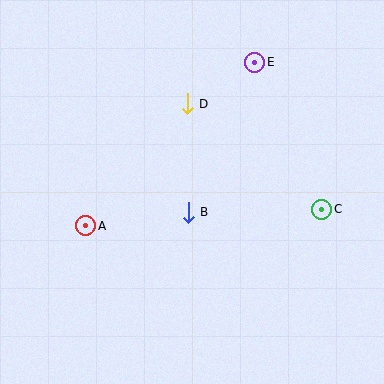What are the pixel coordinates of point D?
Point D is at (187, 104).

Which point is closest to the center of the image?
Point B at (188, 212) is closest to the center.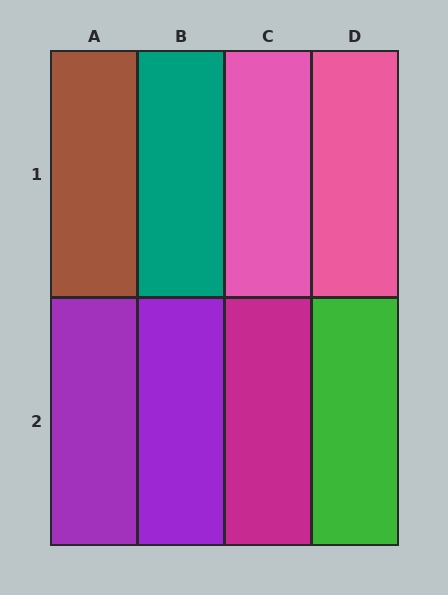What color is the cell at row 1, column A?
Brown.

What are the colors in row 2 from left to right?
Purple, purple, magenta, green.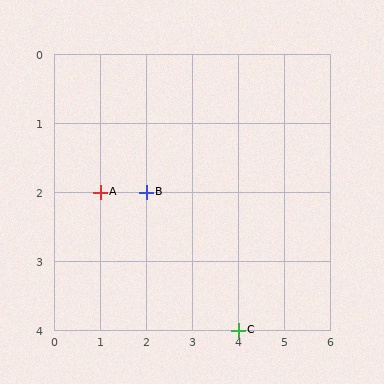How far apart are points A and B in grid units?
Points A and B are 1 column apart.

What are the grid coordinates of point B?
Point B is at grid coordinates (2, 2).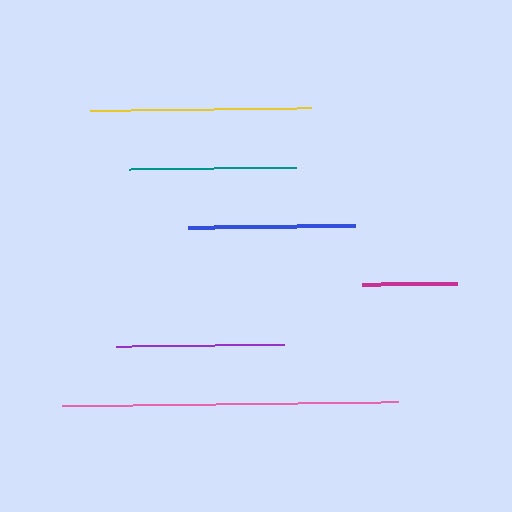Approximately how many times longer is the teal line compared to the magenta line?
The teal line is approximately 1.8 times the length of the magenta line.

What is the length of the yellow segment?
The yellow segment is approximately 222 pixels long.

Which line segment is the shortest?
The magenta line is the shortest at approximately 96 pixels.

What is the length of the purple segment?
The purple segment is approximately 168 pixels long.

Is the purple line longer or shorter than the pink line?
The pink line is longer than the purple line.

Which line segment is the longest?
The pink line is the longest at approximately 335 pixels.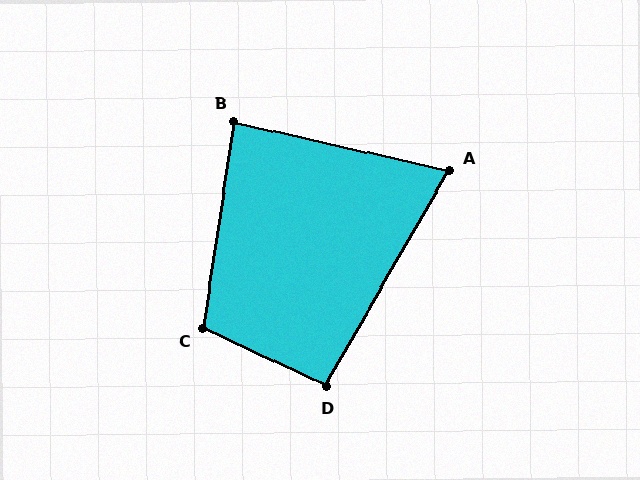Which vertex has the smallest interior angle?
A, at approximately 73 degrees.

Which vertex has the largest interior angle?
C, at approximately 107 degrees.